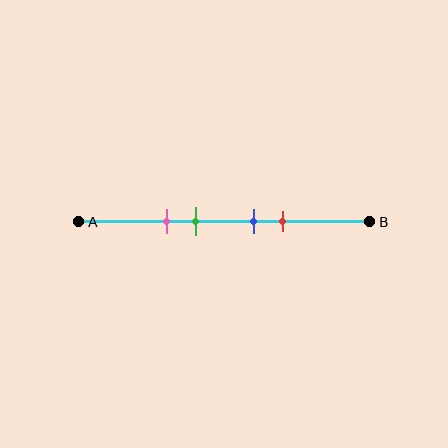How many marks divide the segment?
There are 4 marks dividing the segment.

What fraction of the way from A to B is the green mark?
The green mark is approximately 40% (0.4) of the way from A to B.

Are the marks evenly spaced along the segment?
No, the marks are not evenly spaced.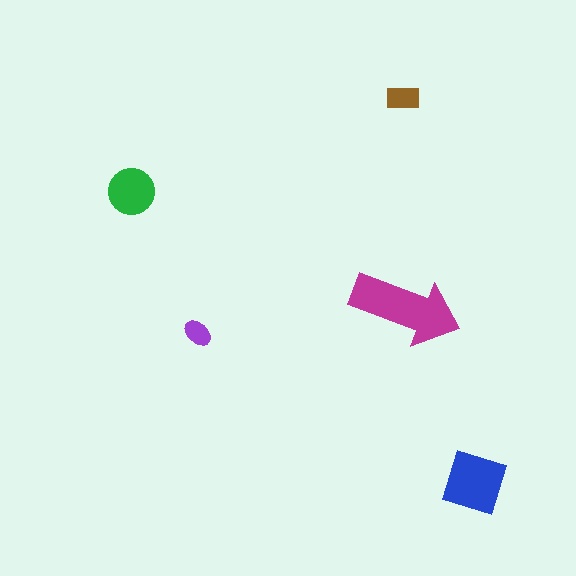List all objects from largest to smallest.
The magenta arrow, the blue diamond, the green circle, the brown rectangle, the purple ellipse.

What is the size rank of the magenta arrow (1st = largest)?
1st.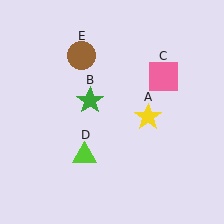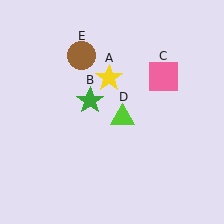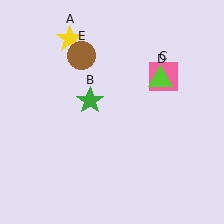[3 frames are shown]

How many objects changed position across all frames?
2 objects changed position: yellow star (object A), lime triangle (object D).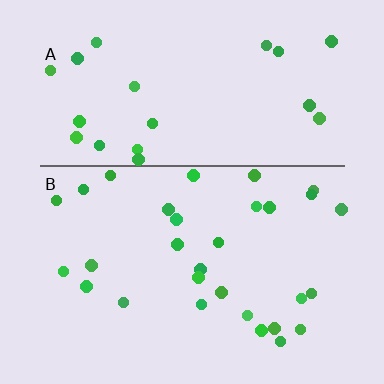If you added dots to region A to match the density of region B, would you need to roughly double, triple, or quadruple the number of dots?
Approximately double.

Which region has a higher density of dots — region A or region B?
B (the bottom).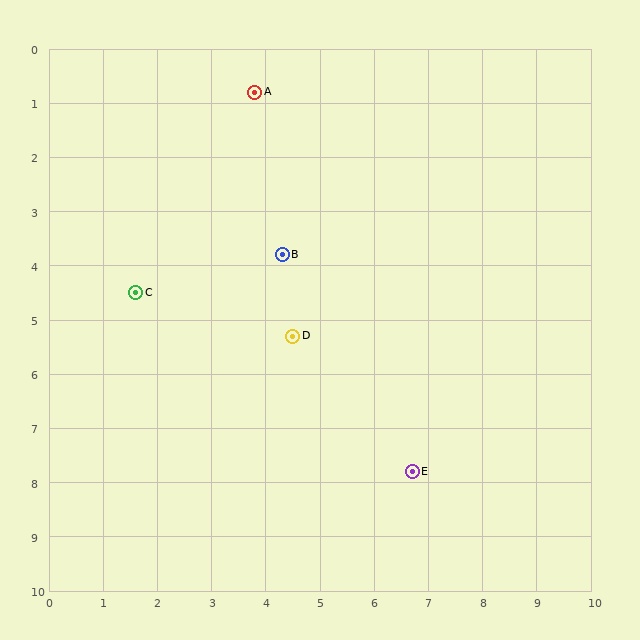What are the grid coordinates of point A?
Point A is at approximately (3.8, 0.8).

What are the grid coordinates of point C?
Point C is at approximately (1.6, 4.5).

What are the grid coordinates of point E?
Point E is at approximately (6.7, 7.8).